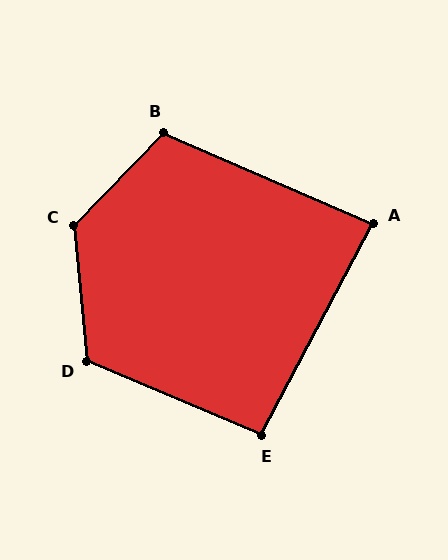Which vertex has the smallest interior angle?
A, at approximately 86 degrees.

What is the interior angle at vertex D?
Approximately 118 degrees (obtuse).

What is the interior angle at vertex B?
Approximately 110 degrees (obtuse).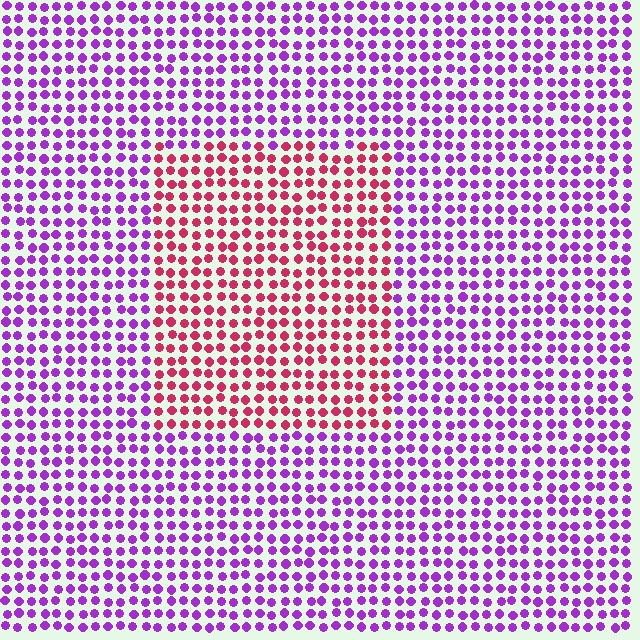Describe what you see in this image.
The image is filled with small purple elements in a uniform arrangement. A rectangle-shaped region is visible where the elements are tinted to a slightly different hue, forming a subtle color boundary.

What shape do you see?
I see a rectangle.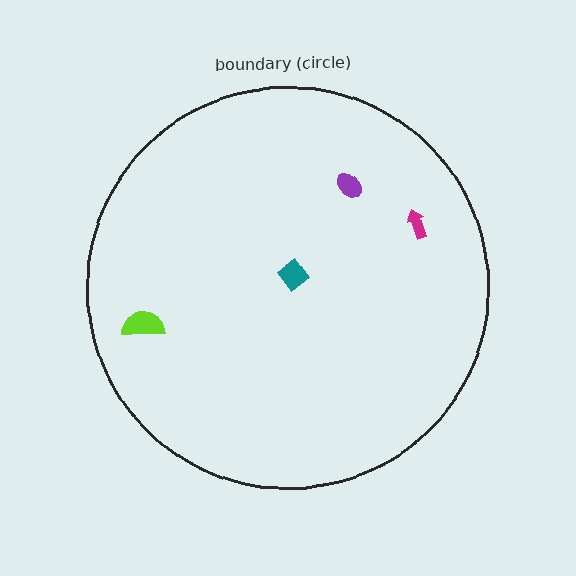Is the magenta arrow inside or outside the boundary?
Inside.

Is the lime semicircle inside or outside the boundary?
Inside.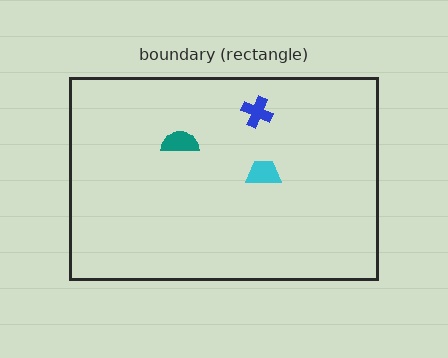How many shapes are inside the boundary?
3 inside, 0 outside.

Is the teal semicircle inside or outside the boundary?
Inside.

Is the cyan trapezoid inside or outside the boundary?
Inside.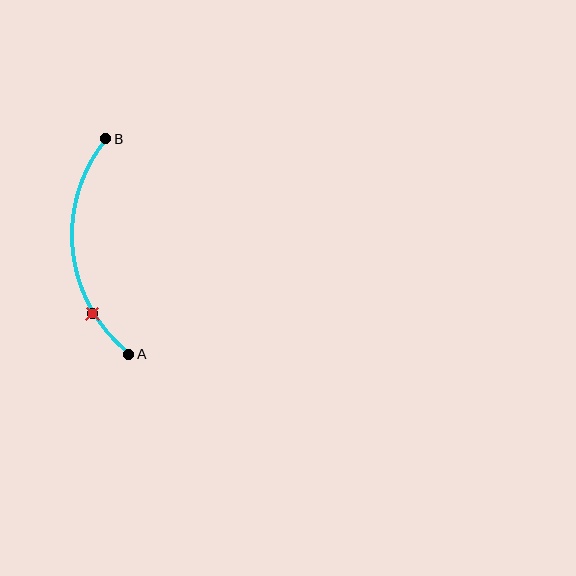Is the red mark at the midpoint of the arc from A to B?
No. The red mark lies on the arc but is closer to endpoint A. The arc midpoint would be at the point on the curve equidistant along the arc from both A and B.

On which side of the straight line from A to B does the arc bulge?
The arc bulges to the left of the straight line connecting A and B.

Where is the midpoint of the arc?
The arc midpoint is the point on the curve farthest from the straight line joining A and B. It sits to the left of that line.